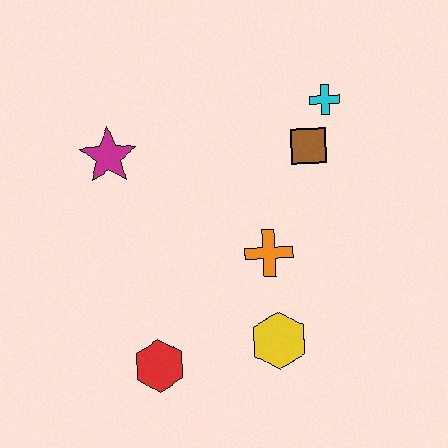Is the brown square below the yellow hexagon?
No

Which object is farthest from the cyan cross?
The red hexagon is farthest from the cyan cross.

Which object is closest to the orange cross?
The yellow hexagon is closest to the orange cross.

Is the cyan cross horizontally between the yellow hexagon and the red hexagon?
No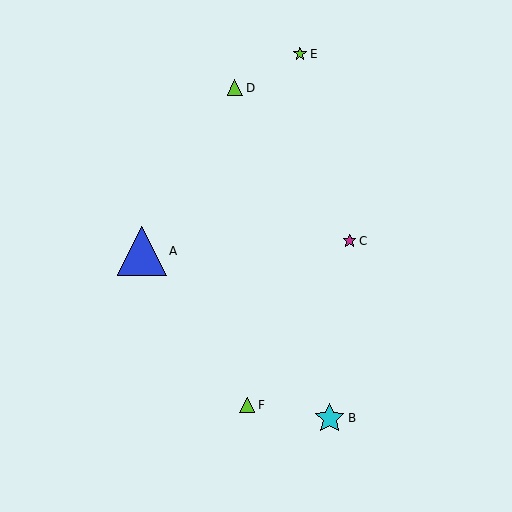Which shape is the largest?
The blue triangle (labeled A) is the largest.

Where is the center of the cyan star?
The center of the cyan star is at (330, 418).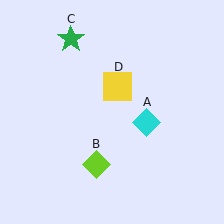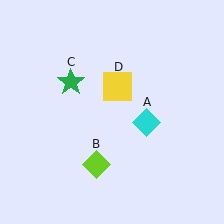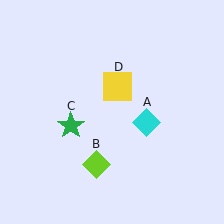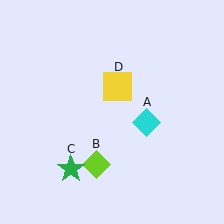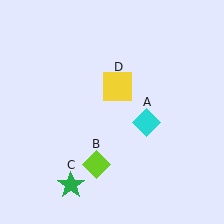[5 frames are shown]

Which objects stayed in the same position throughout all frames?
Cyan diamond (object A) and lime diamond (object B) and yellow square (object D) remained stationary.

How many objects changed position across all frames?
1 object changed position: green star (object C).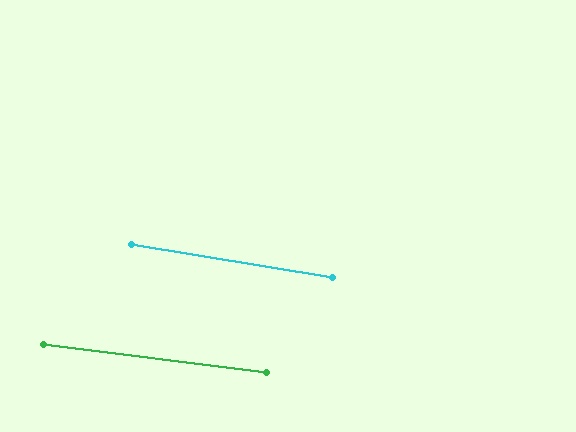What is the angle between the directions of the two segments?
Approximately 2 degrees.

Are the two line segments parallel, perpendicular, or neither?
Parallel — their directions differ by only 1.9°.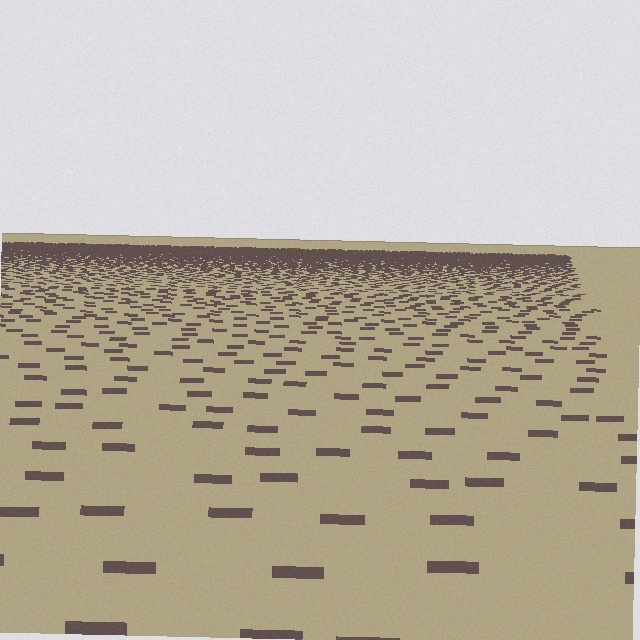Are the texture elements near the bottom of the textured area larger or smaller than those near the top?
Larger. Near the bottom, elements are closer to the viewer and appear at a bigger on-screen size.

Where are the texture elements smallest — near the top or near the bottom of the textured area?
Near the top.